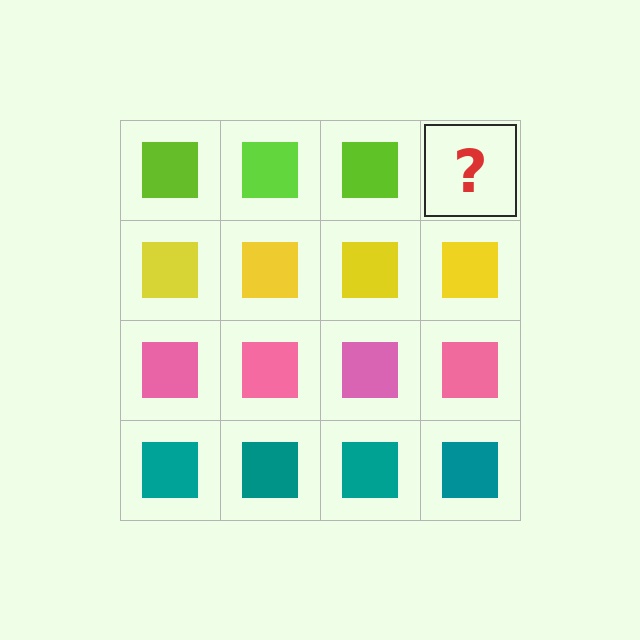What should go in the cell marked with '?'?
The missing cell should contain a lime square.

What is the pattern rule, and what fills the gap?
The rule is that each row has a consistent color. The gap should be filled with a lime square.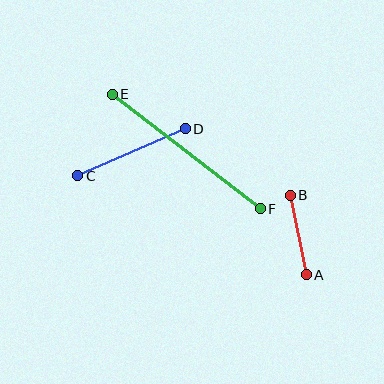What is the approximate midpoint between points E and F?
The midpoint is at approximately (186, 152) pixels.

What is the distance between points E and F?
The distance is approximately 187 pixels.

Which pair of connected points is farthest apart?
Points E and F are farthest apart.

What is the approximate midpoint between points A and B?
The midpoint is at approximately (298, 235) pixels.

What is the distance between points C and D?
The distance is approximately 117 pixels.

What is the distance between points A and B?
The distance is approximately 81 pixels.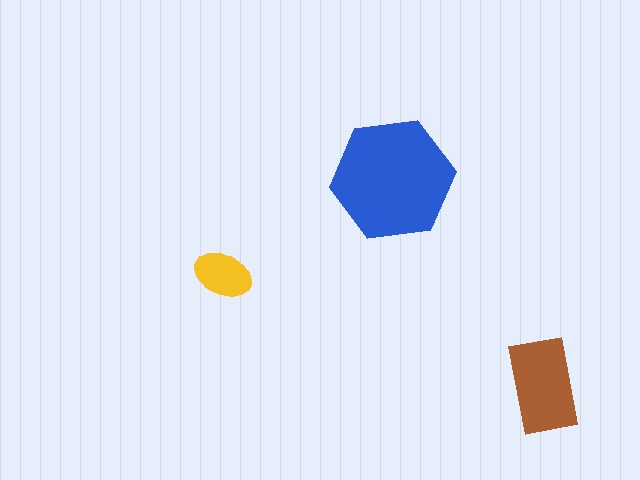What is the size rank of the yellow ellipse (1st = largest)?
3rd.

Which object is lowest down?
The brown rectangle is bottommost.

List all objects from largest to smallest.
The blue hexagon, the brown rectangle, the yellow ellipse.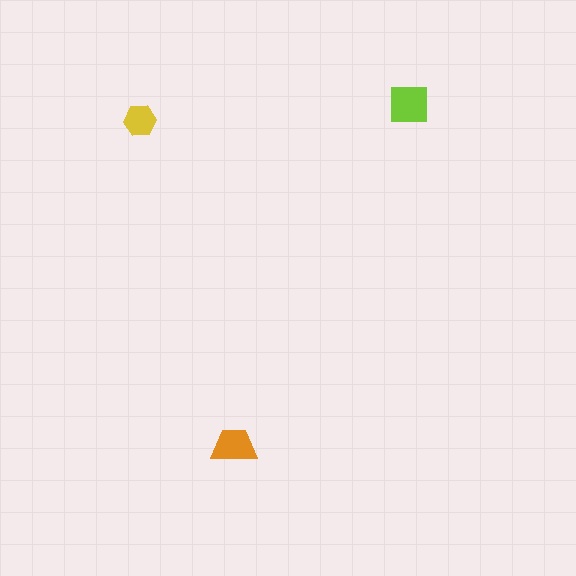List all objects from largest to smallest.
The lime square, the orange trapezoid, the yellow hexagon.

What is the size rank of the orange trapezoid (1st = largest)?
2nd.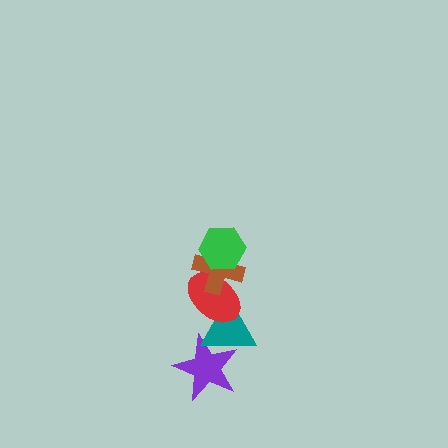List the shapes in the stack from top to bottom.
From top to bottom: the green hexagon, the brown cross, the red ellipse, the teal triangle, the purple star.